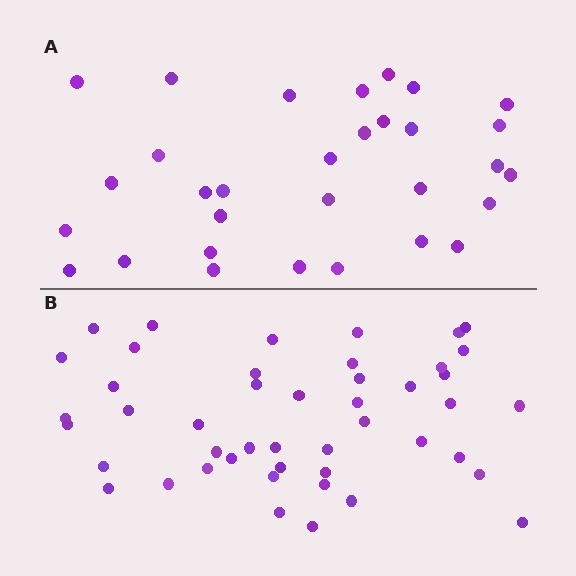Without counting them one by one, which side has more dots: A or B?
Region B (the bottom region) has more dots.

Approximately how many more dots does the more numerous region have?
Region B has approximately 15 more dots than region A.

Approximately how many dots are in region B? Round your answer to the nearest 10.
About 50 dots. (The exact count is 46, which rounds to 50.)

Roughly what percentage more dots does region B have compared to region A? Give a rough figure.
About 50% more.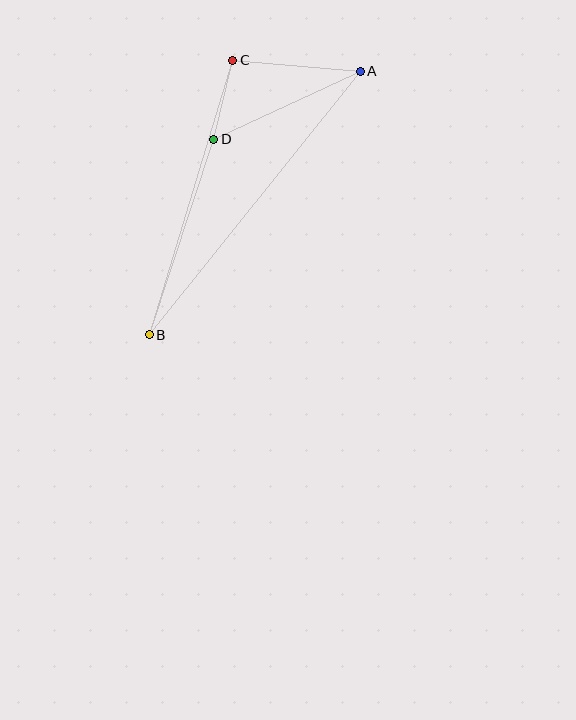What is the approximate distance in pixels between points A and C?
The distance between A and C is approximately 128 pixels.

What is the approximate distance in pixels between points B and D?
The distance between B and D is approximately 206 pixels.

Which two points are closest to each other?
Points C and D are closest to each other.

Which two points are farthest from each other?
Points A and B are farthest from each other.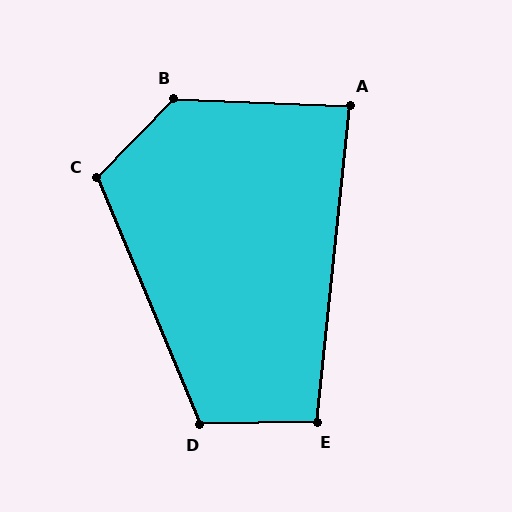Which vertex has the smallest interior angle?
A, at approximately 86 degrees.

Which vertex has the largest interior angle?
B, at approximately 132 degrees.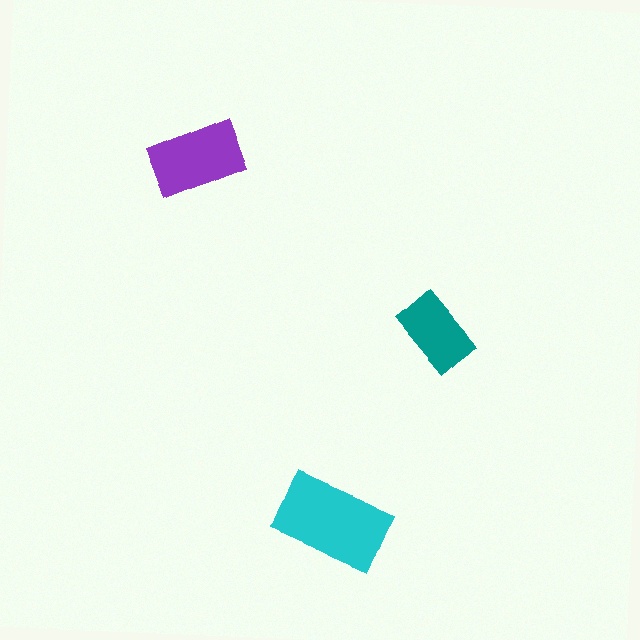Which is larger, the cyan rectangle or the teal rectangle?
The cyan one.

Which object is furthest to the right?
The teal rectangle is rightmost.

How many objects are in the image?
There are 3 objects in the image.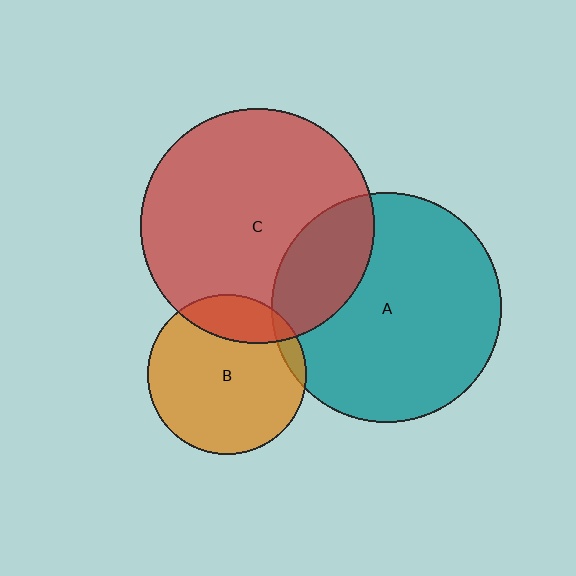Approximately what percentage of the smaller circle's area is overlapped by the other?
Approximately 5%.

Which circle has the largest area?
Circle C (red).